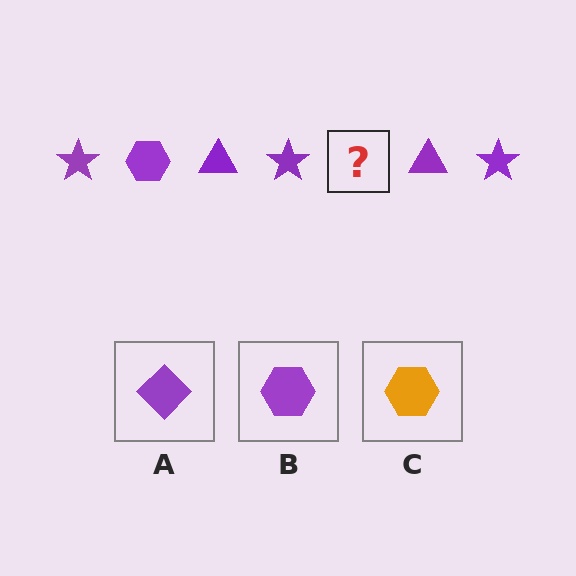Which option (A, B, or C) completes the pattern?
B.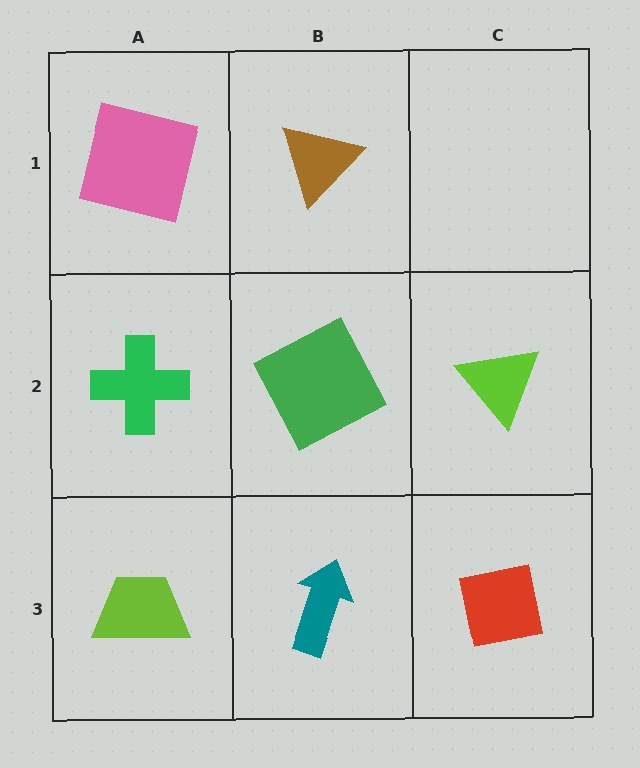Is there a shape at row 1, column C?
No, that cell is empty.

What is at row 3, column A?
A lime trapezoid.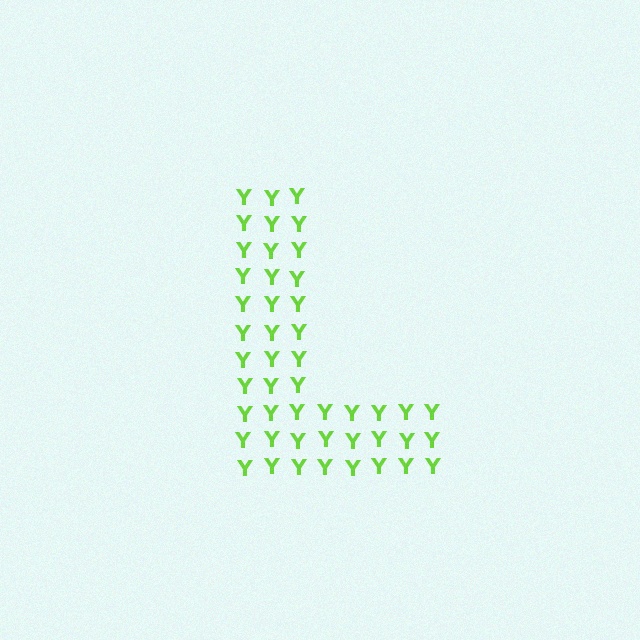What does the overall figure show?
The overall figure shows the letter L.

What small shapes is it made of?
It is made of small letter Y's.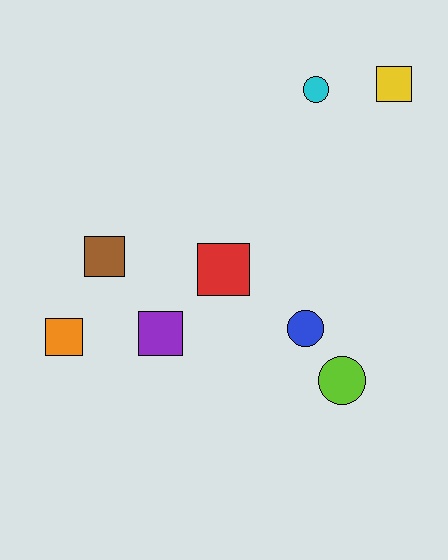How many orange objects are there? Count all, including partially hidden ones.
There is 1 orange object.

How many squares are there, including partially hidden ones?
There are 5 squares.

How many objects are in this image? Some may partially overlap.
There are 8 objects.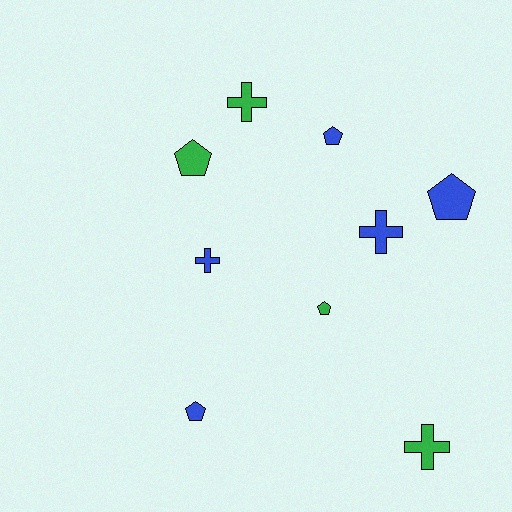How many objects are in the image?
There are 9 objects.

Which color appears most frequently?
Blue, with 5 objects.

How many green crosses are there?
There are 2 green crosses.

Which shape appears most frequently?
Pentagon, with 5 objects.